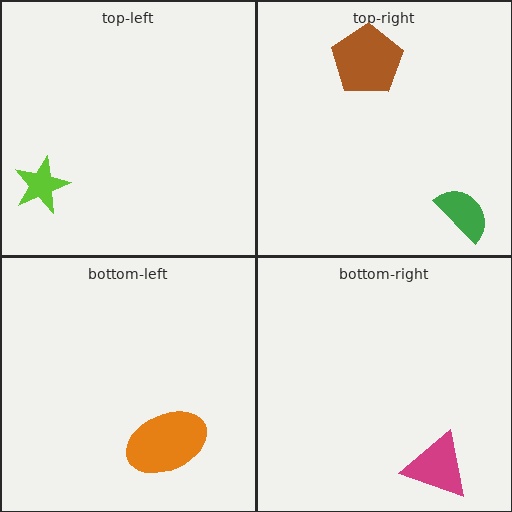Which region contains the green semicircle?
The top-right region.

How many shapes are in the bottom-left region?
1.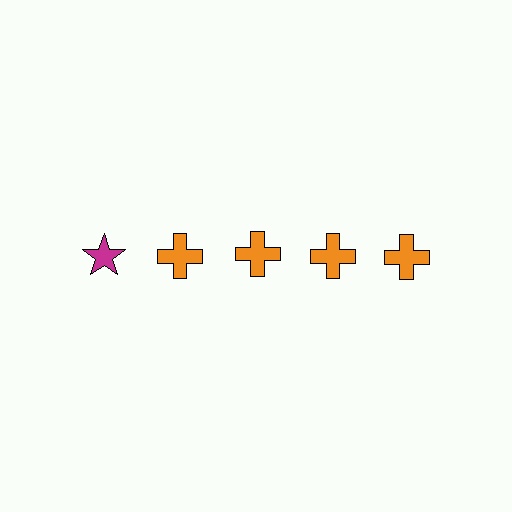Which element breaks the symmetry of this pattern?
The magenta star in the top row, leftmost column breaks the symmetry. All other shapes are orange crosses.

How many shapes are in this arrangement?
There are 5 shapes arranged in a grid pattern.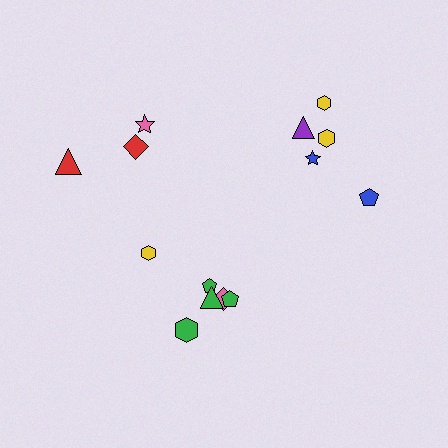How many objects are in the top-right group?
There are 5 objects.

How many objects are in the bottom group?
There are 6 objects.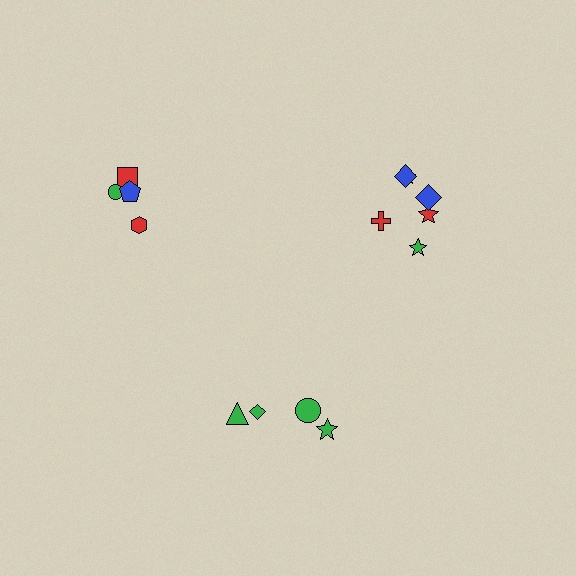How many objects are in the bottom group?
There are 4 objects.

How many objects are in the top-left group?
There are 4 objects.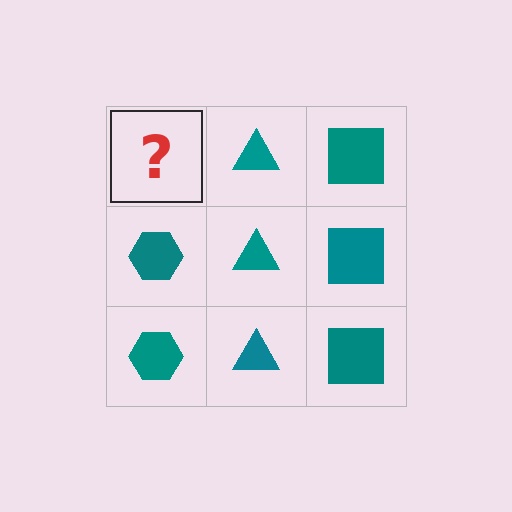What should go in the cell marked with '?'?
The missing cell should contain a teal hexagon.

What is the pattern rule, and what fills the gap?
The rule is that each column has a consistent shape. The gap should be filled with a teal hexagon.